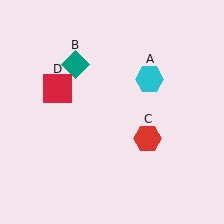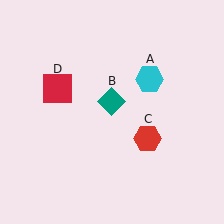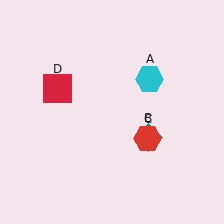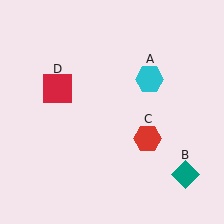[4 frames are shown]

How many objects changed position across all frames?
1 object changed position: teal diamond (object B).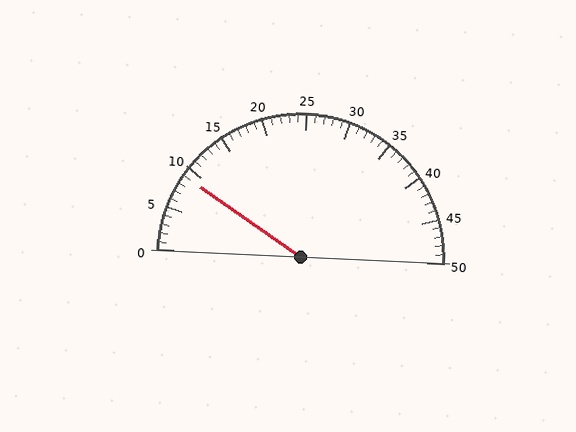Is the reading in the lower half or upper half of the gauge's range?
The reading is in the lower half of the range (0 to 50).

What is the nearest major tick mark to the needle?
The nearest major tick mark is 10.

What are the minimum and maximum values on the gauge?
The gauge ranges from 0 to 50.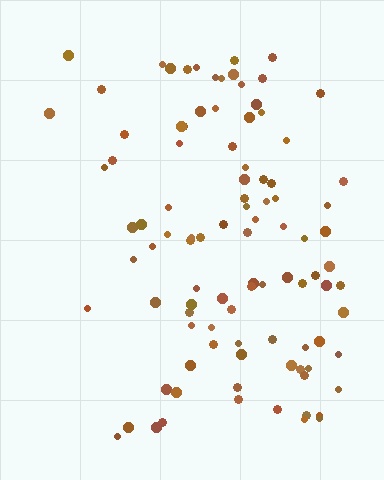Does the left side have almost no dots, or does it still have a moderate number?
Still a moderate number, just noticeably fewer than the right.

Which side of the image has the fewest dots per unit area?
The left.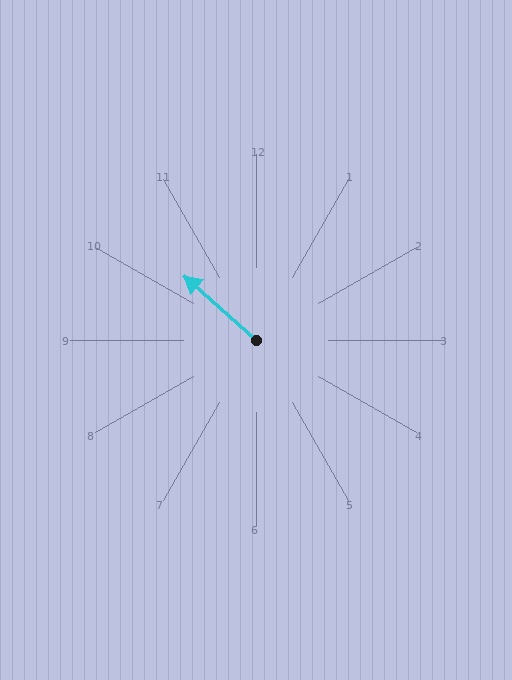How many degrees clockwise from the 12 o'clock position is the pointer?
Approximately 312 degrees.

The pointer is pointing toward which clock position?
Roughly 10 o'clock.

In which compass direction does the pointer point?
Northwest.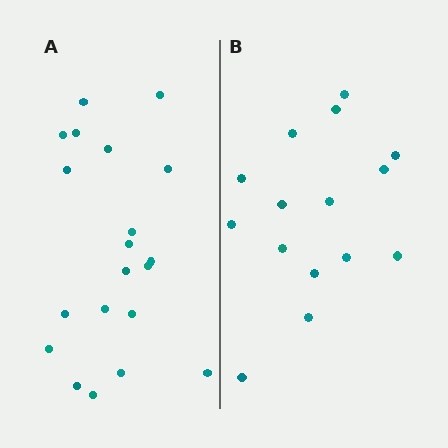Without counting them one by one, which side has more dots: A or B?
Region A (the left region) has more dots.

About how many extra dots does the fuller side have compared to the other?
Region A has about 5 more dots than region B.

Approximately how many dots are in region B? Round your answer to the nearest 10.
About 20 dots. (The exact count is 15, which rounds to 20.)